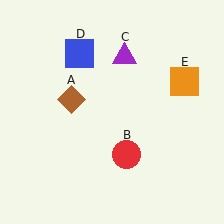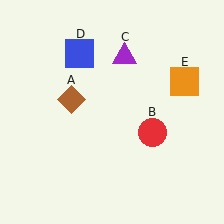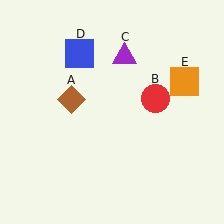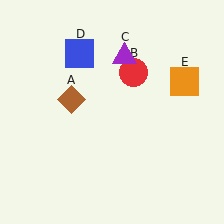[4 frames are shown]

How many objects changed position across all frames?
1 object changed position: red circle (object B).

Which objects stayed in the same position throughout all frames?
Brown diamond (object A) and purple triangle (object C) and blue square (object D) and orange square (object E) remained stationary.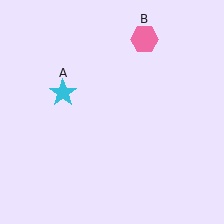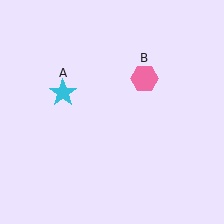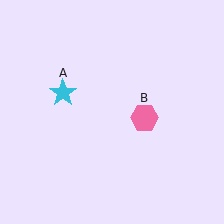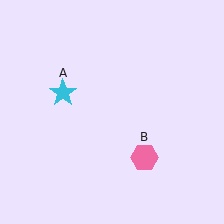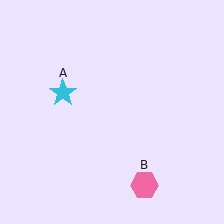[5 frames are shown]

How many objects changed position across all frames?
1 object changed position: pink hexagon (object B).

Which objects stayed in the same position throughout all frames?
Cyan star (object A) remained stationary.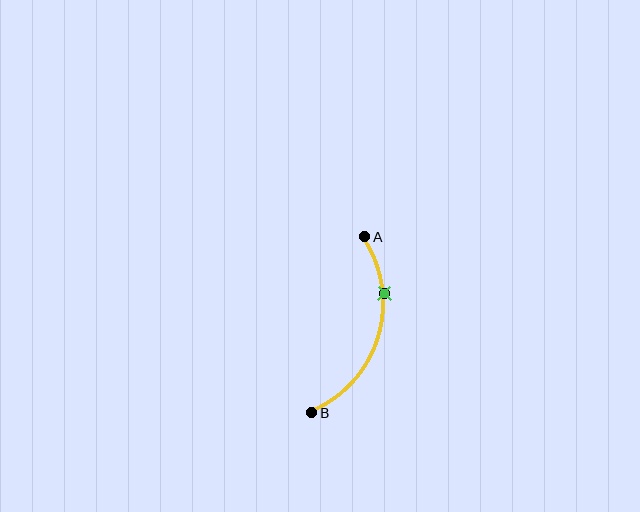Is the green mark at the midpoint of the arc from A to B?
No. The green mark lies on the arc but is closer to endpoint A. The arc midpoint would be at the point on the curve equidistant along the arc from both A and B.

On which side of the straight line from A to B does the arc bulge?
The arc bulges to the right of the straight line connecting A and B.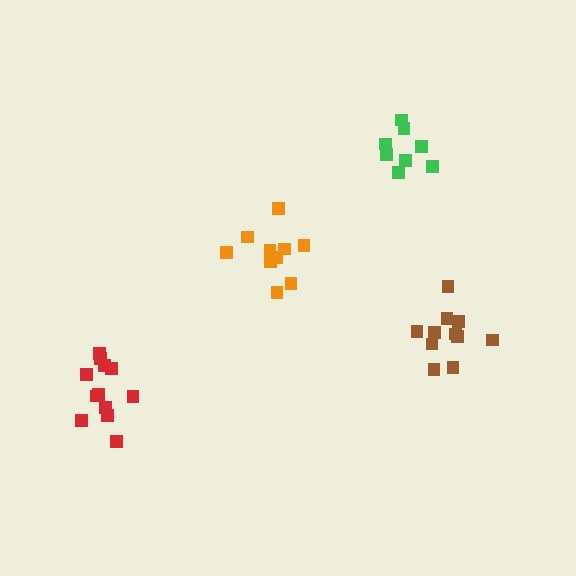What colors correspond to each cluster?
The clusters are colored: brown, red, orange, green.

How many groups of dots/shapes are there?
There are 4 groups.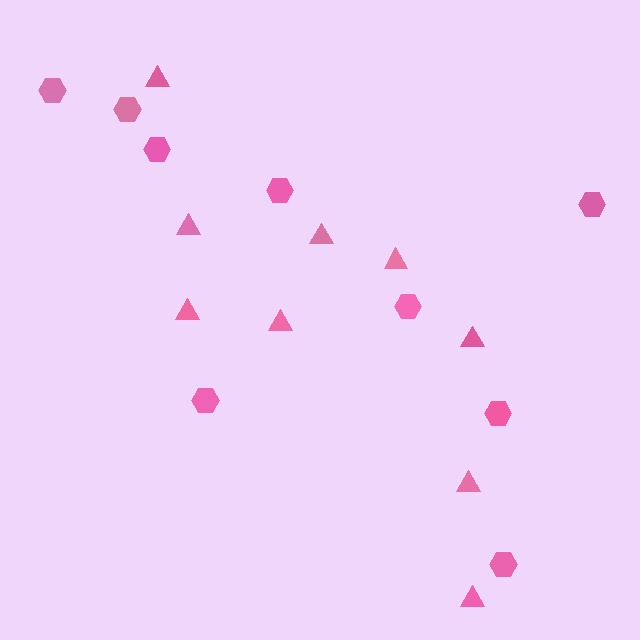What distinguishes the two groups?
There are 2 groups: one group of triangles (9) and one group of hexagons (9).